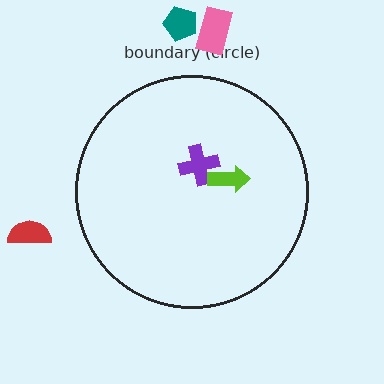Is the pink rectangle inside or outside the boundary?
Outside.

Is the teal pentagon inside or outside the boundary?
Outside.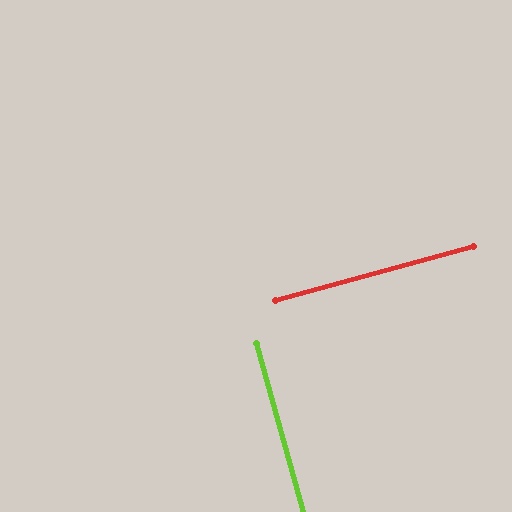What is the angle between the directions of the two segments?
Approximately 90 degrees.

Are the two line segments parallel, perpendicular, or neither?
Perpendicular — they meet at approximately 90°.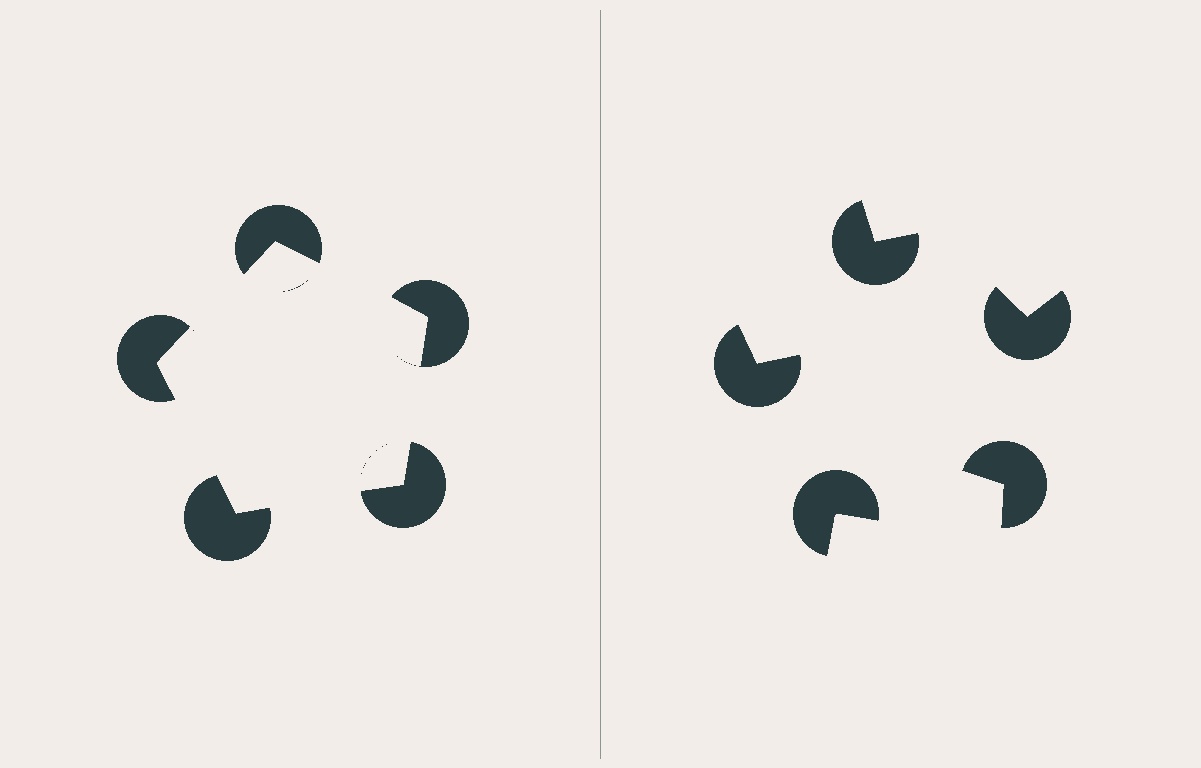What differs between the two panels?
The pac-man discs are positioned identically on both sides; only the wedge orientations differ. On the left they align to a pentagon; on the right they are misaligned.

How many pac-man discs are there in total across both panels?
10 — 5 on each side.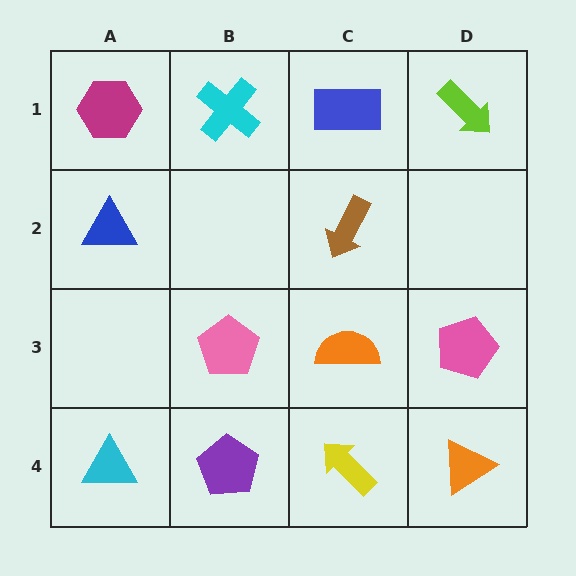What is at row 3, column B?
A pink pentagon.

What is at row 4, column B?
A purple pentagon.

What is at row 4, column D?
An orange triangle.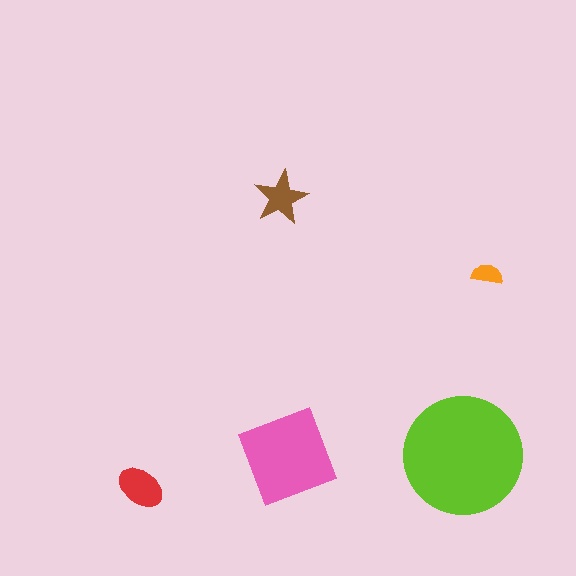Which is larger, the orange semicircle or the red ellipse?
The red ellipse.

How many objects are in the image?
There are 5 objects in the image.